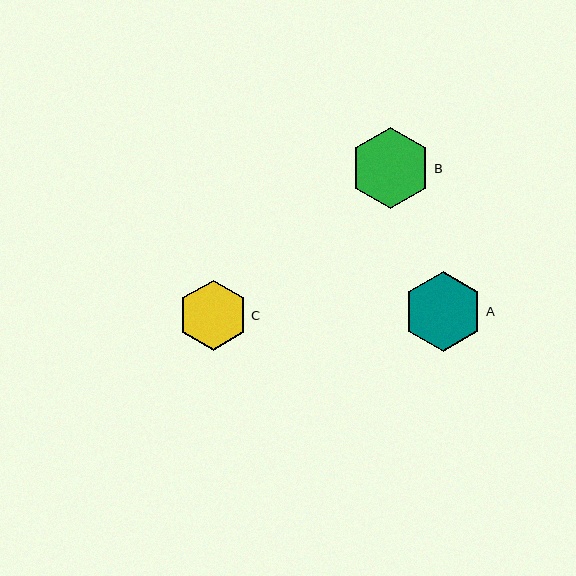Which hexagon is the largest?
Hexagon B is the largest with a size of approximately 81 pixels.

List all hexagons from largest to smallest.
From largest to smallest: B, A, C.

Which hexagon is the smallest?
Hexagon C is the smallest with a size of approximately 70 pixels.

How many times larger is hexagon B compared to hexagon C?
Hexagon B is approximately 1.2 times the size of hexagon C.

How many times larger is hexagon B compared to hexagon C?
Hexagon B is approximately 1.2 times the size of hexagon C.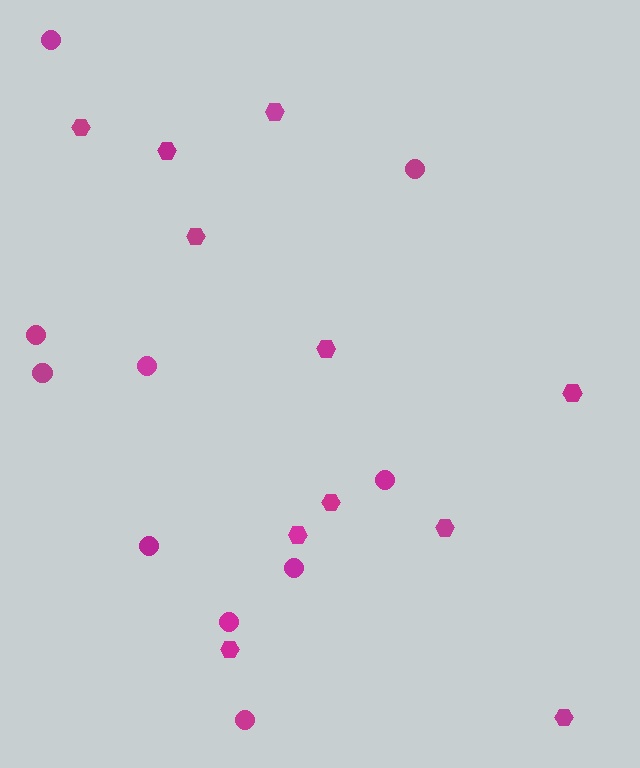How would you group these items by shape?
There are 2 groups: one group of circles (10) and one group of hexagons (11).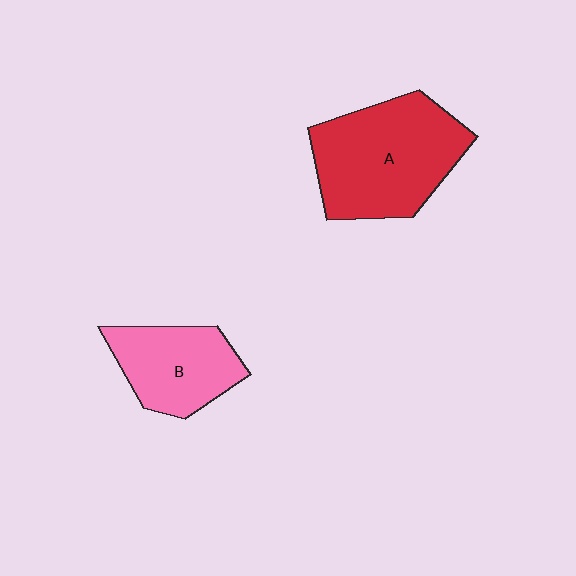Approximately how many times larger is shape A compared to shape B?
Approximately 1.6 times.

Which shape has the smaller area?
Shape B (pink).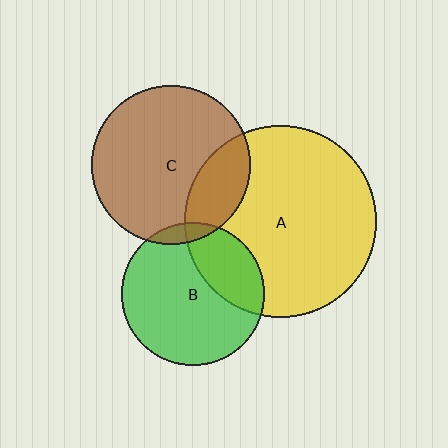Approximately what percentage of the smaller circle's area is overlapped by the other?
Approximately 5%.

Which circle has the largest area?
Circle A (yellow).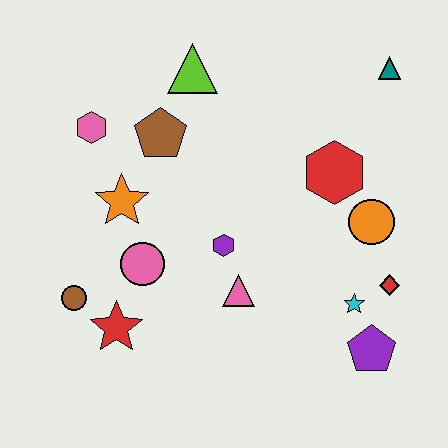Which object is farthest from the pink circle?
The teal triangle is farthest from the pink circle.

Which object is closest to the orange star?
The pink circle is closest to the orange star.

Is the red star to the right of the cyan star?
No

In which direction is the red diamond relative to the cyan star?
The red diamond is to the right of the cyan star.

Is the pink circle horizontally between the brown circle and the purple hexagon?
Yes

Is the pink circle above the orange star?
No